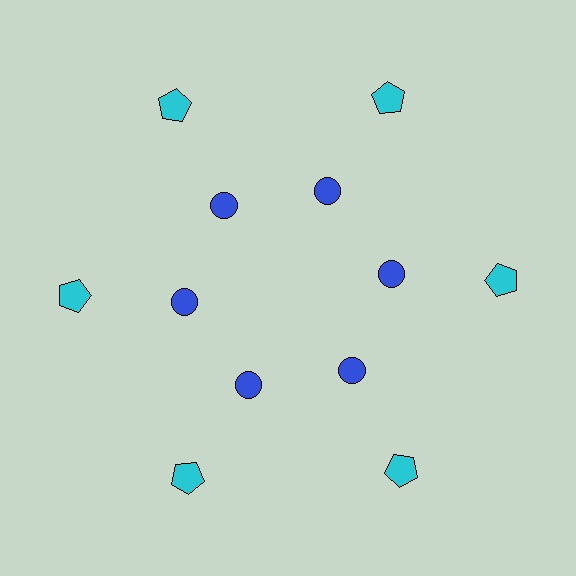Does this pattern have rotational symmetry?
Yes, this pattern has 6-fold rotational symmetry. It looks the same after rotating 60 degrees around the center.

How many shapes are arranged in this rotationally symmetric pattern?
There are 12 shapes, arranged in 6 groups of 2.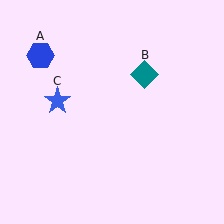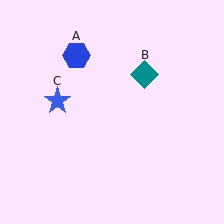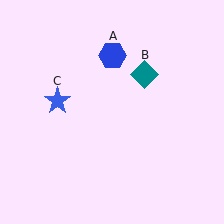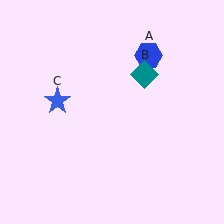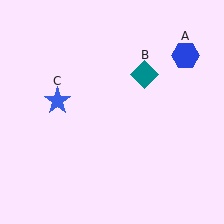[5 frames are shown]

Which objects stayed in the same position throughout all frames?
Teal diamond (object B) and blue star (object C) remained stationary.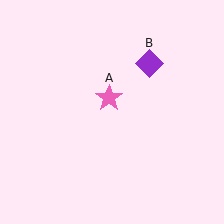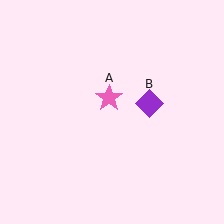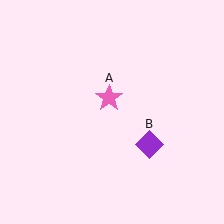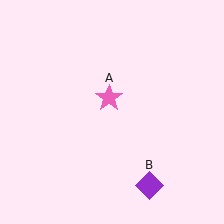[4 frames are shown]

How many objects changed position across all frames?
1 object changed position: purple diamond (object B).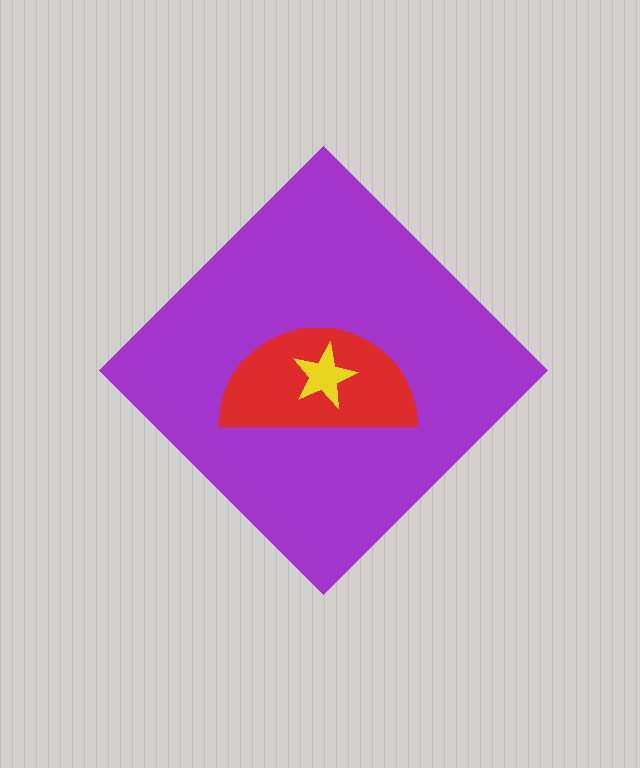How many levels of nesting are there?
3.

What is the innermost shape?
The yellow star.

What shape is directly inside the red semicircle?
The yellow star.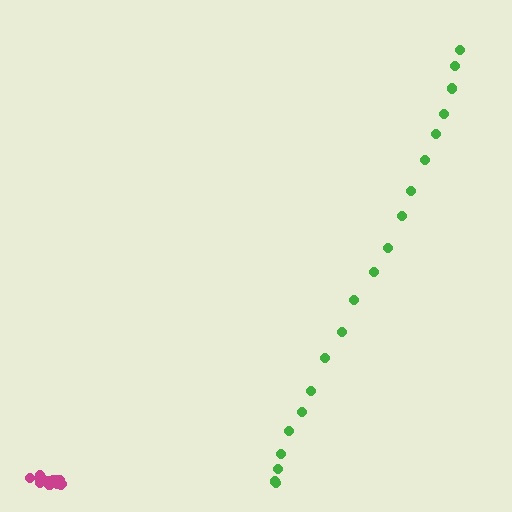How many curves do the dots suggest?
There are 2 distinct paths.